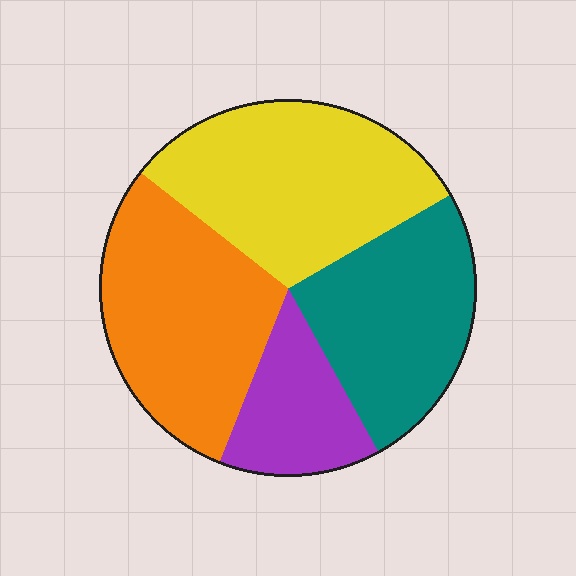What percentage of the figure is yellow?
Yellow covers about 30% of the figure.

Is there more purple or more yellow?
Yellow.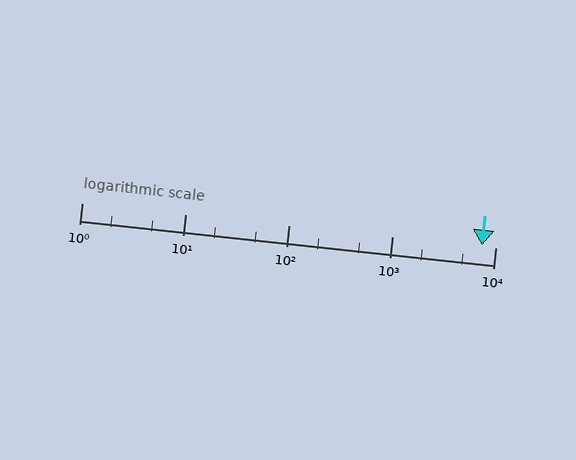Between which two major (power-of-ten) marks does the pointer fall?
The pointer is between 1000 and 10000.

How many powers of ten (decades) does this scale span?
The scale spans 4 decades, from 1 to 10000.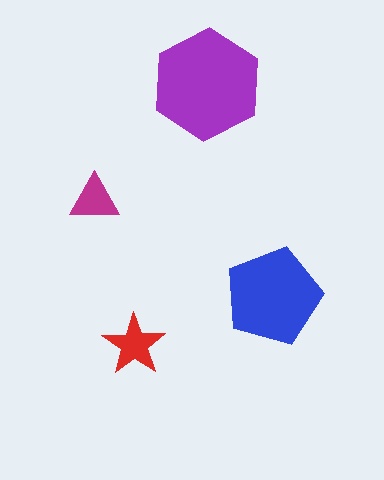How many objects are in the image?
There are 4 objects in the image.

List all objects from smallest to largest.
The magenta triangle, the red star, the blue pentagon, the purple hexagon.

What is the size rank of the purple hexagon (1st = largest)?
1st.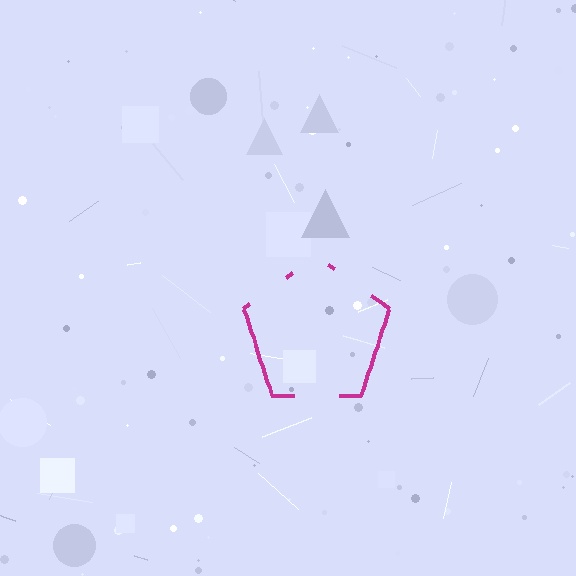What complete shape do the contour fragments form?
The contour fragments form a pentagon.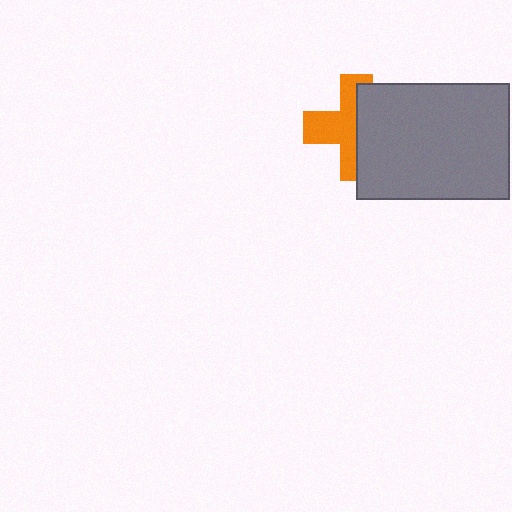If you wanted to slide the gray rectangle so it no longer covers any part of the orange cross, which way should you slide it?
Slide it right — that is the most direct way to separate the two shapes.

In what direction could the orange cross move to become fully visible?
The orange cross could move left. That would shift it out from behind the gray rectangle entirely.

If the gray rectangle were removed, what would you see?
You would see the complete orange cross.